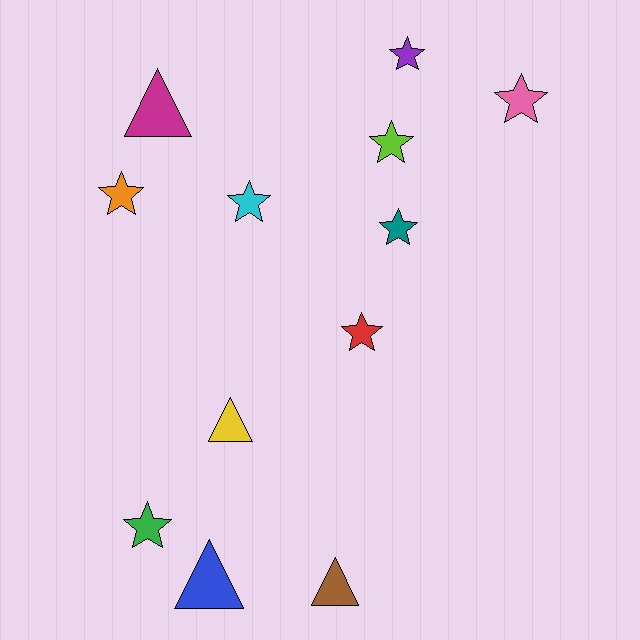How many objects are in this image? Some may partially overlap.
There are 12 objects.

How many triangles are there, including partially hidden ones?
There are 4 triangles.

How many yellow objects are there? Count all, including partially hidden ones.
There is 1 yellow object.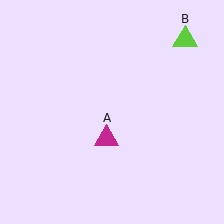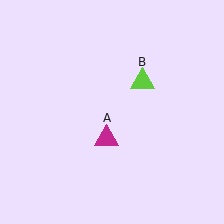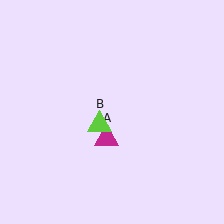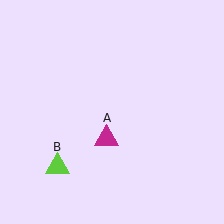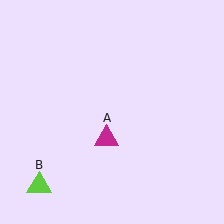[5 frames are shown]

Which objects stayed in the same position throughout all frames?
Magenta triangle (object A) remained stationary.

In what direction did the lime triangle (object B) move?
The lime triangle (object B) moved down and to the left.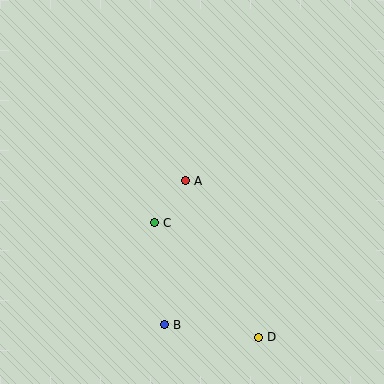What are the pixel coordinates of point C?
Point C is at (154, 223).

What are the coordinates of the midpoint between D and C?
The midpoint between D and C is at (206, 280).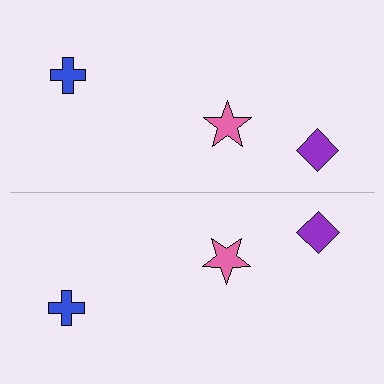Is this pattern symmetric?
Yes, this pattern has bilateral (reflection) symmetry.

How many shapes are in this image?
There are 6 shapes in this image.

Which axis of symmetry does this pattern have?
The pattern has a horizontal axis of symmetry running through the center of the image.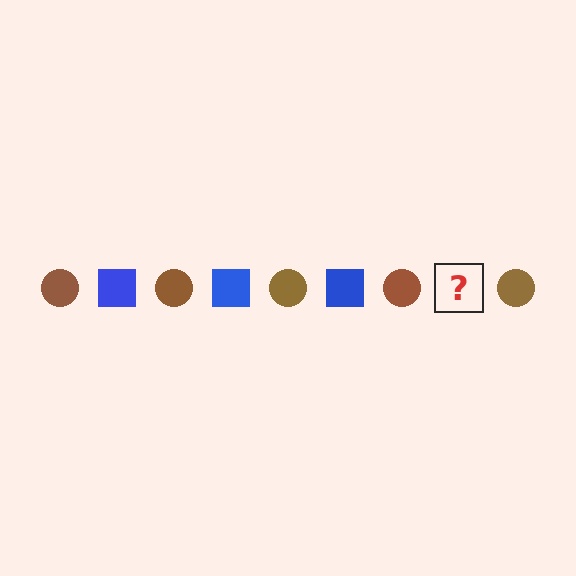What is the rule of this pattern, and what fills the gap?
The rule is that the pattern alternates between brown circle and blue square. The gap should be filled with a blue square.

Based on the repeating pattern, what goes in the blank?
The blank should be a blue square.